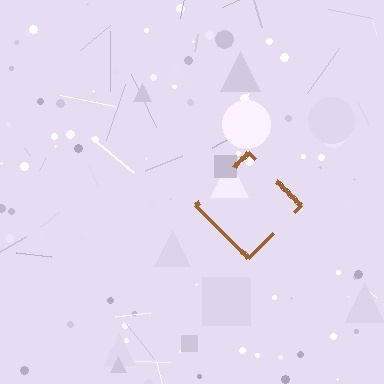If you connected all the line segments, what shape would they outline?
They would outline a diamond.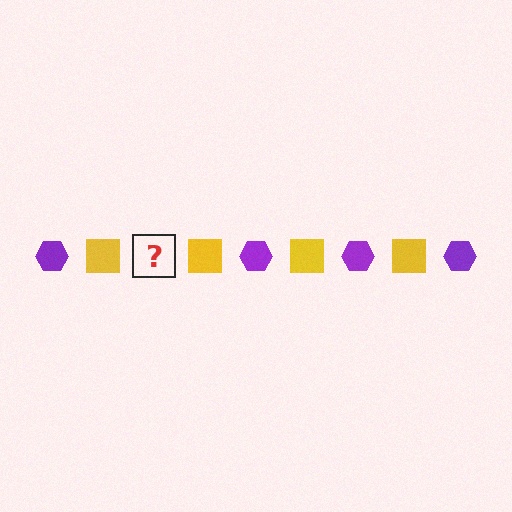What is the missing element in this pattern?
The missing element is a purple hexagon.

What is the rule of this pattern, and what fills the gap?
The rule is that the pattern alternates between purple hexagon and yellow square. The gap should be filled with a purple hexagon.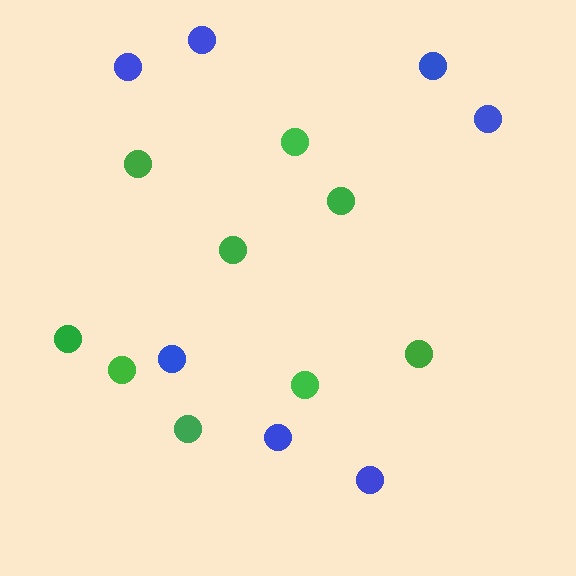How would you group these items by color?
There are 2 groups: one group of green circles (9) and one group of blue circles (7).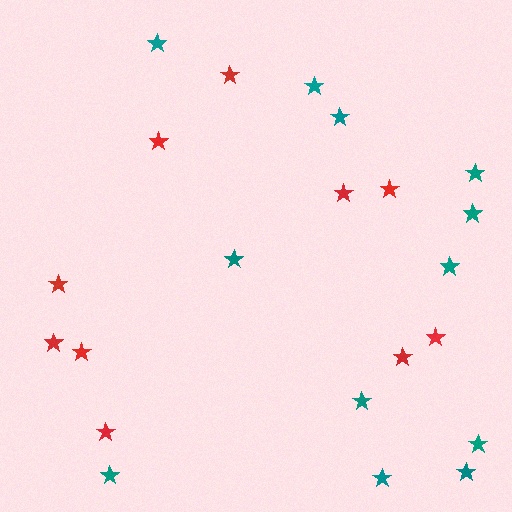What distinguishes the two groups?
There are 2 groups: one group of red stars (10) and one group of teal stars (12).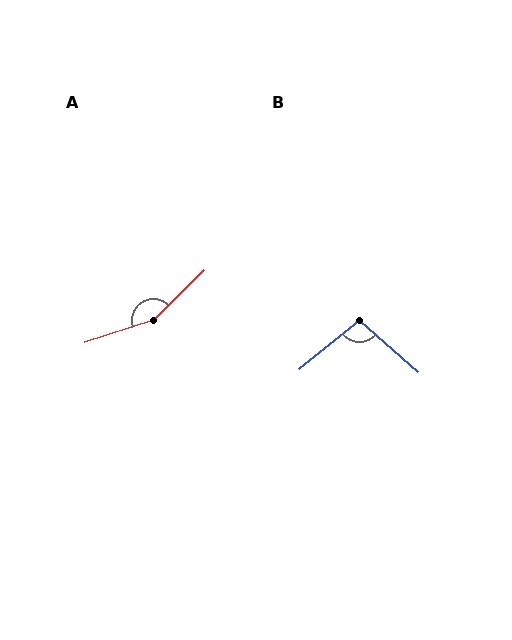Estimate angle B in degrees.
Approximately 100 degrees.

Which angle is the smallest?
B, at approximately 100 degrees.